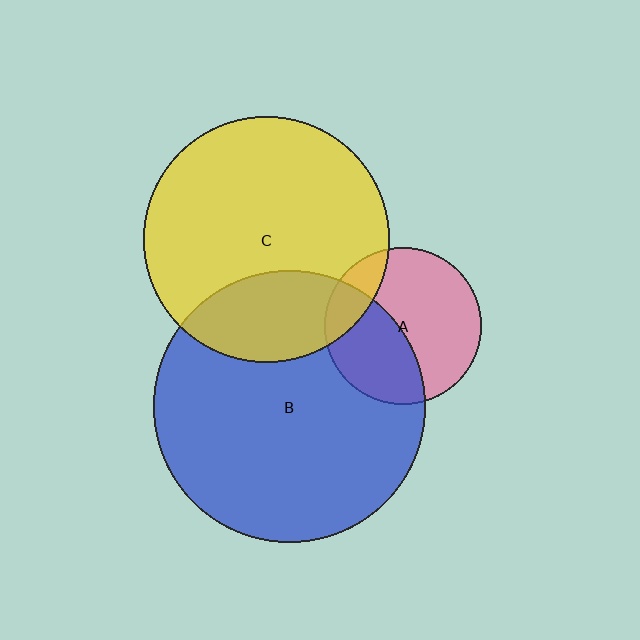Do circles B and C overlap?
Yes.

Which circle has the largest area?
Circle B (blue).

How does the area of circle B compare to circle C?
Approximately 1.2 times.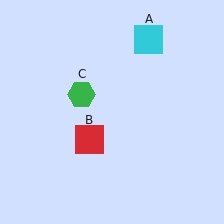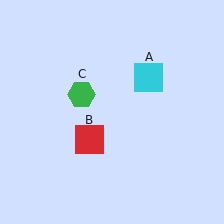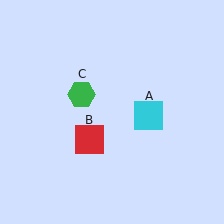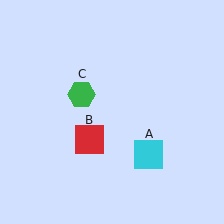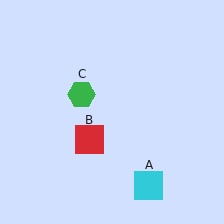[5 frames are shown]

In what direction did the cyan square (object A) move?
The cyan square (object A) moved down.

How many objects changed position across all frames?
1 object changed position: cyan square (object A).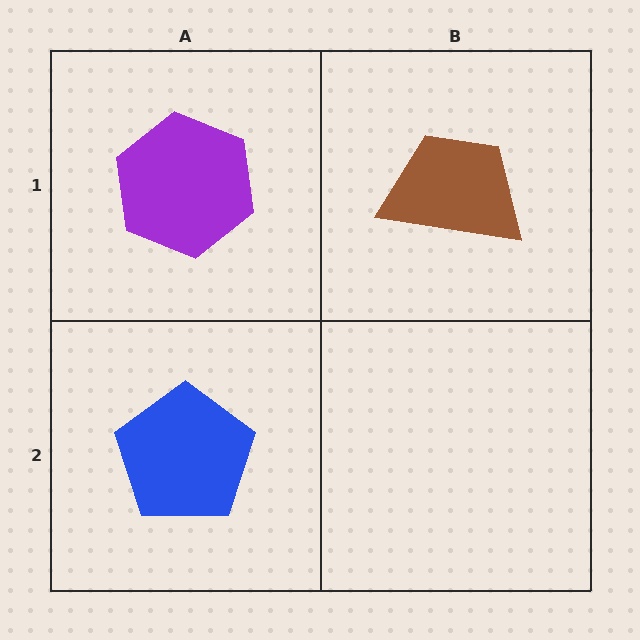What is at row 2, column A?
A blue pentagon.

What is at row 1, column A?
A purple hexagon.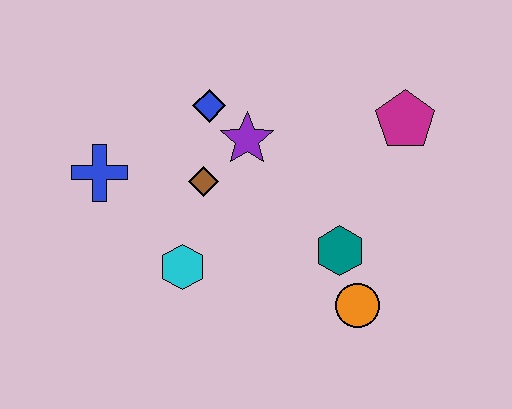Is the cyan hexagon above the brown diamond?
No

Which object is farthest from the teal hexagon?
The blue cross is farthest from the teal hexagon.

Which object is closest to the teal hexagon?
The orange circle is closest to the teal hexagon.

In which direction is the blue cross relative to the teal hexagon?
The blue cross is to the left of the teal hexagon.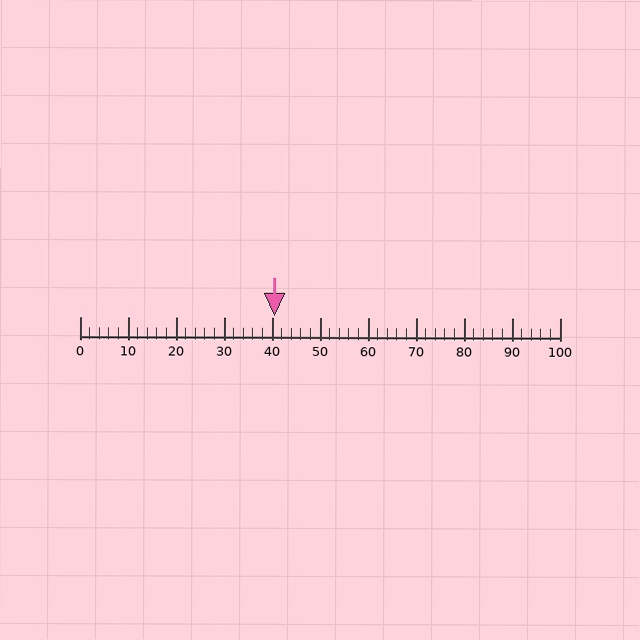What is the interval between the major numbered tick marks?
The major tick marks are spaced 10 units apart.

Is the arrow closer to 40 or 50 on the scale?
The arrow is closer to 40.